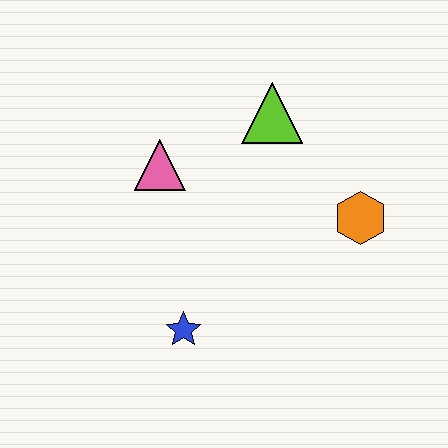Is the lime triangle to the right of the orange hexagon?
No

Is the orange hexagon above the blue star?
Yes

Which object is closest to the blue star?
The pink triangle is closest to the blue star.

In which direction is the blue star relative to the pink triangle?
The blue star is below the pink triangle.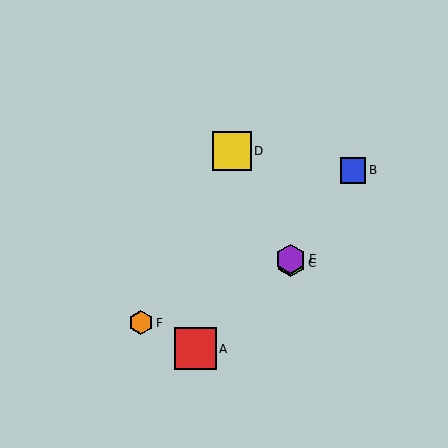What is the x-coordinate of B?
Object B is at x≈353.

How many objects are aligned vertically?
2 objects (C, E) are aligned vertically.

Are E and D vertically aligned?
No, E is at x≈291 and D is at x≈232.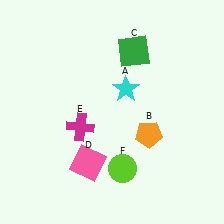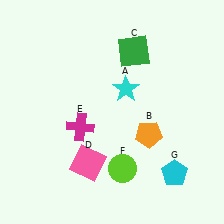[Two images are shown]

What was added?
A cyan pentagon (G) was added in Image 2.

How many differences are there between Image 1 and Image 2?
There is 1 difference between the two images.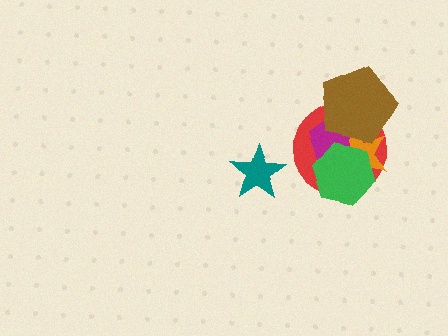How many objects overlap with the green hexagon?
3 objects overlap with the green hexagon.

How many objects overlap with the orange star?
4 objects overlap with the orange star.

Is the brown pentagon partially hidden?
No, no other shape covers it.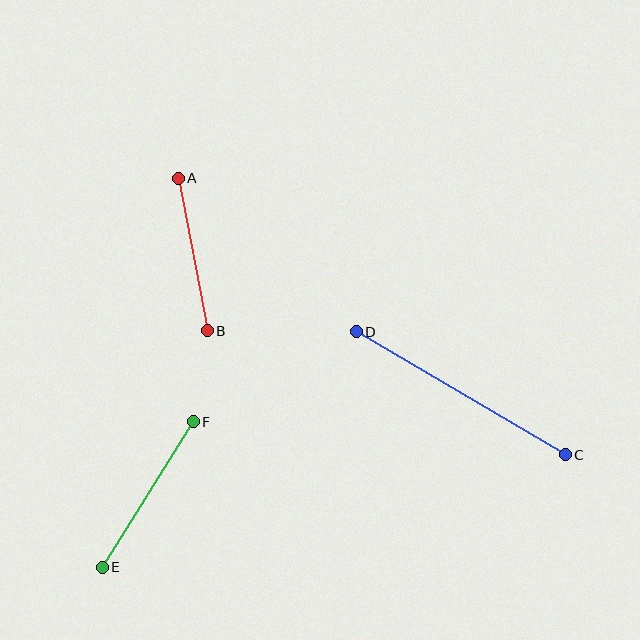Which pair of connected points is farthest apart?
Points C and D are farthest apart.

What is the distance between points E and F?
The distance is approximately 171 pixels.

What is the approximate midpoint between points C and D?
The midpoint is at approximately (461, 393) pixels.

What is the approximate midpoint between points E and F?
The midpoint is at approximately (148, 494) pixels.